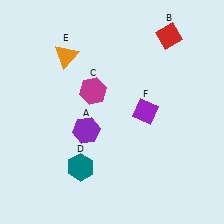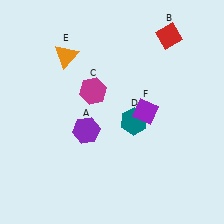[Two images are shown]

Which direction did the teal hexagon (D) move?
The teal hexagon (D) moved right.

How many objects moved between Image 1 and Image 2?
1 object moved between the two images.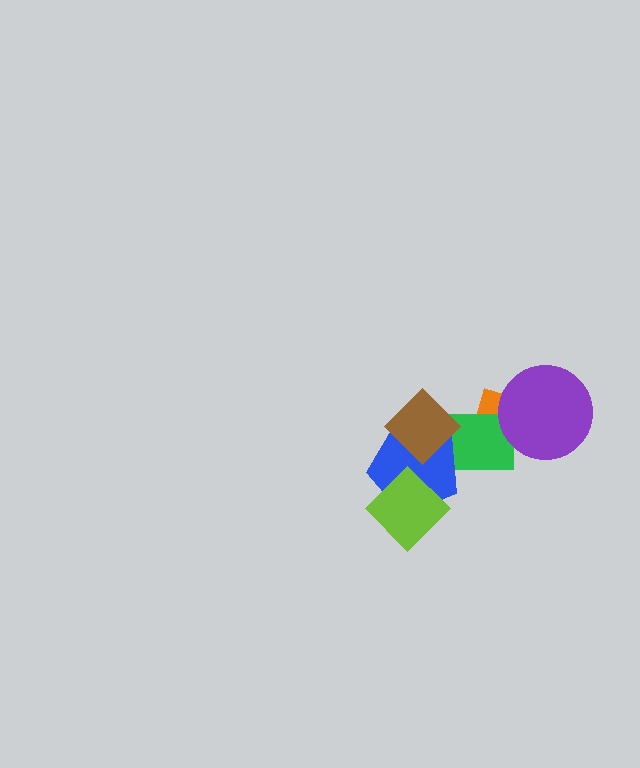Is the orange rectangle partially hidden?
Yes, it is partially covered by another shape.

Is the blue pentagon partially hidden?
Yes, it is partially covered by another shape.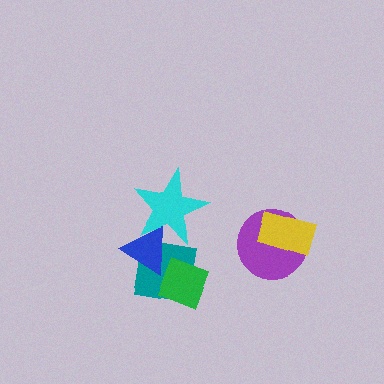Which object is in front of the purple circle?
The yellow rectangle is in front of the purple circle.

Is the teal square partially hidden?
Yes, it is partially covered by another shape.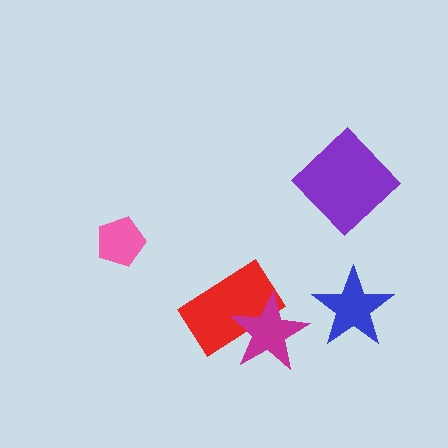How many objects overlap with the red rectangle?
1 object overlaps with the red rectangle.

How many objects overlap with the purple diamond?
0 objects overlap with the purple diamond.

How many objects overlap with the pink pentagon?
0 objects overlap with the pink pentagon.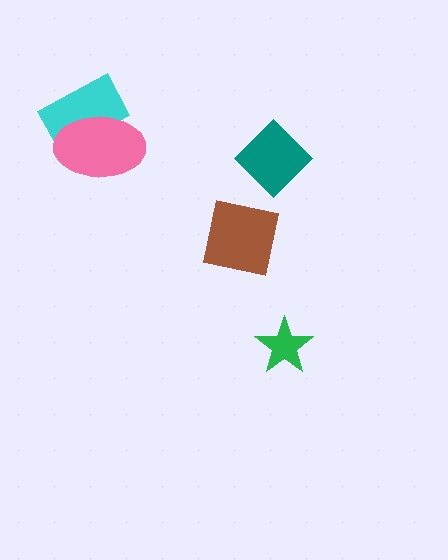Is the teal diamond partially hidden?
No, no other shape covers it.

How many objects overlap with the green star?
0 objects overlap with the green star.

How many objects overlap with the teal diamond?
0 objects overlap with the teal diamond.